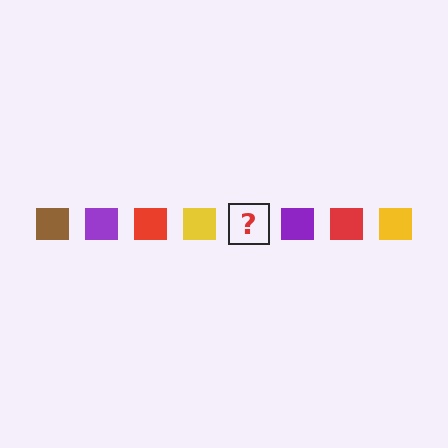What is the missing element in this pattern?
The missing element is a brown square.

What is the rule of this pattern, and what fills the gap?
The rule is that the pattern cycles through brown, purple, red, yellow squares. The gap should be filled with a brown square.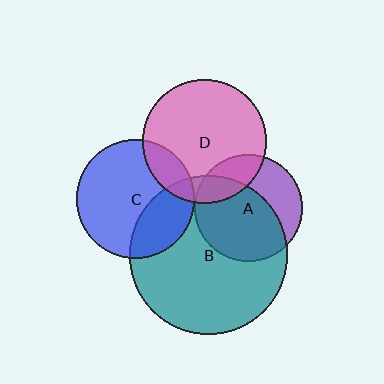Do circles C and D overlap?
Yes.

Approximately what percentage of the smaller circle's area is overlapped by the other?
Approximately 15%.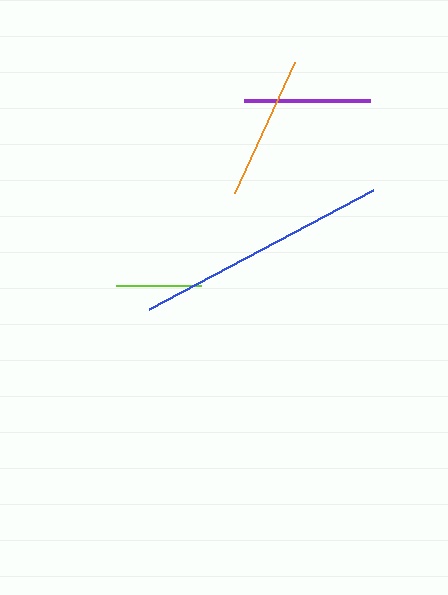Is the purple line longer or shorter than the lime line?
The purple line is longer than the lime line.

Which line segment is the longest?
The blue line is the longest at approximately 254 pixels.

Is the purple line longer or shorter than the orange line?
The orange line is longer than the purple line.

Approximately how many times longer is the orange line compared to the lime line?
The orange line is approximately 1.7 times the length of the lime line.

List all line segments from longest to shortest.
From longest to shortest: blue, orange, purple, lime.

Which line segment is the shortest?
The lime line is the shortest at approximately 85 pixels.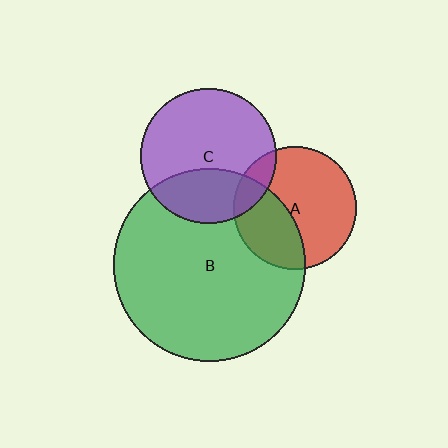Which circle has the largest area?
Circle B (green).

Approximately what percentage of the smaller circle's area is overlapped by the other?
Approximately 15%.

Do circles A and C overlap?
Yes.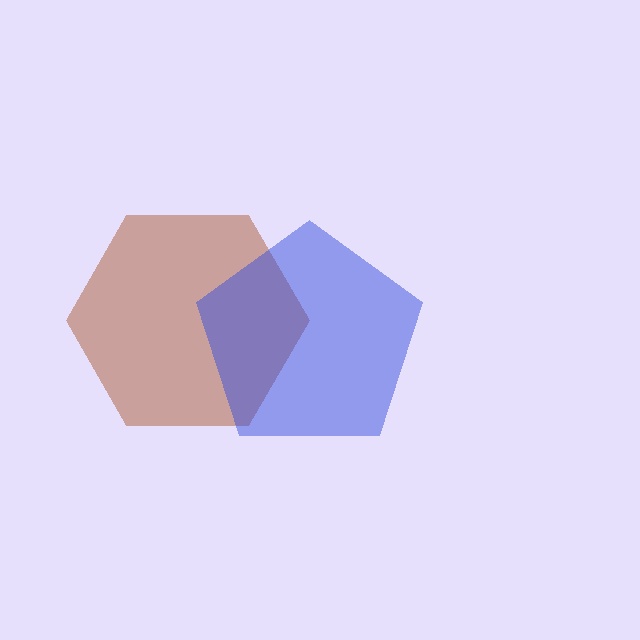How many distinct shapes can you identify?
There are 2 distinct shapes: a brown hexagon, a blue pentagon.